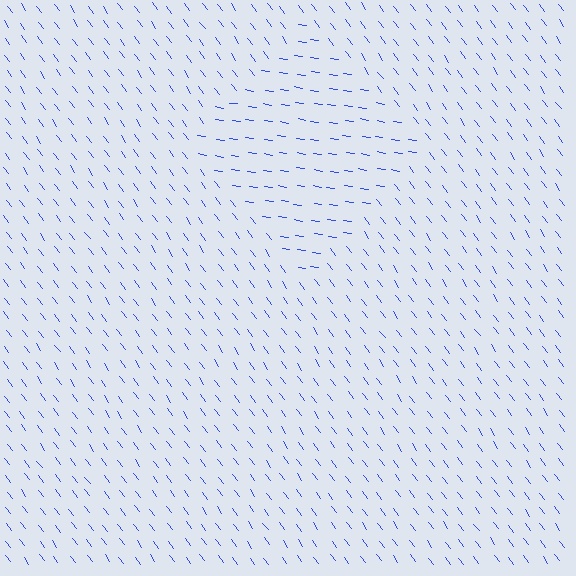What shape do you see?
I see a diamond.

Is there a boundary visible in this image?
Yes, there is a texture boundary formed by a change in line orientation.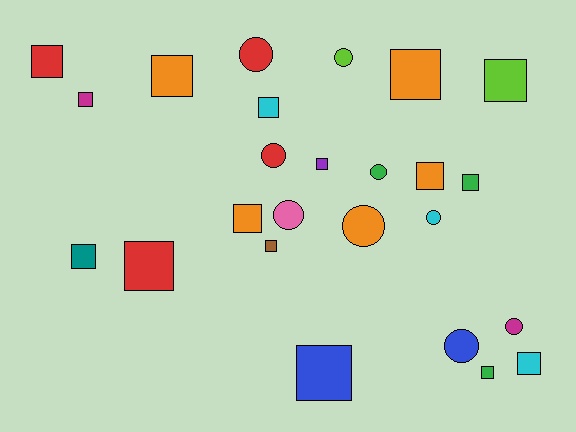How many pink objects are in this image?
There is 1 pink object.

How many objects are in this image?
There are 25 objects.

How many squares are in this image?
There are 16 squares.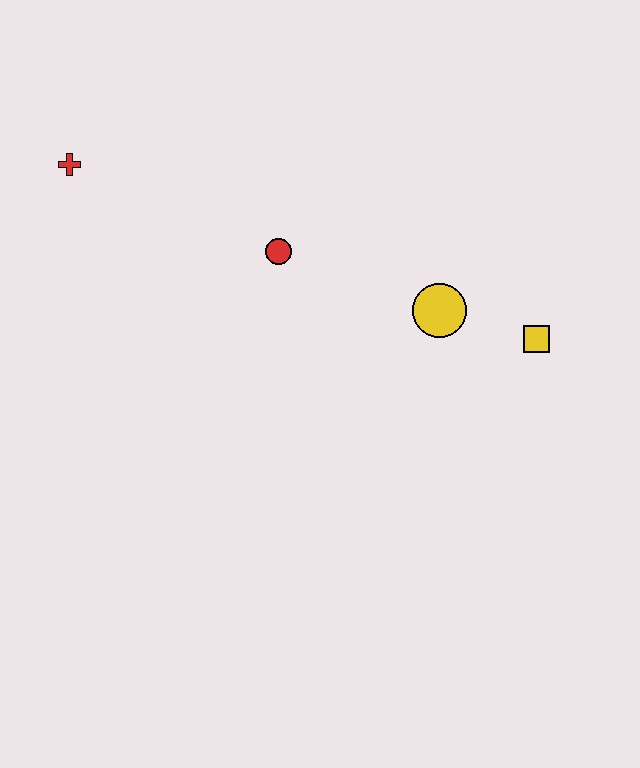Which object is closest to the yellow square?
The yellow circle is closest to the yellow square.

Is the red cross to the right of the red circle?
No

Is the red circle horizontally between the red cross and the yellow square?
Yes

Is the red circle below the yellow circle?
No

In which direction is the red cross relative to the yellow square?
The red cross is to the left of the yellow square.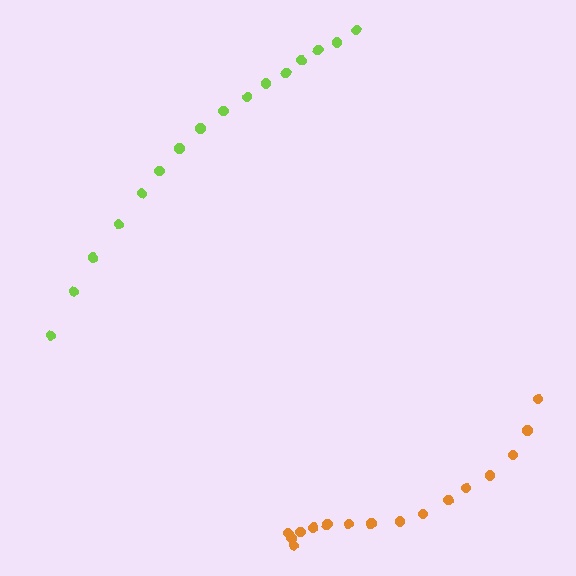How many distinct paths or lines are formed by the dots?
There are 2 distinct paths.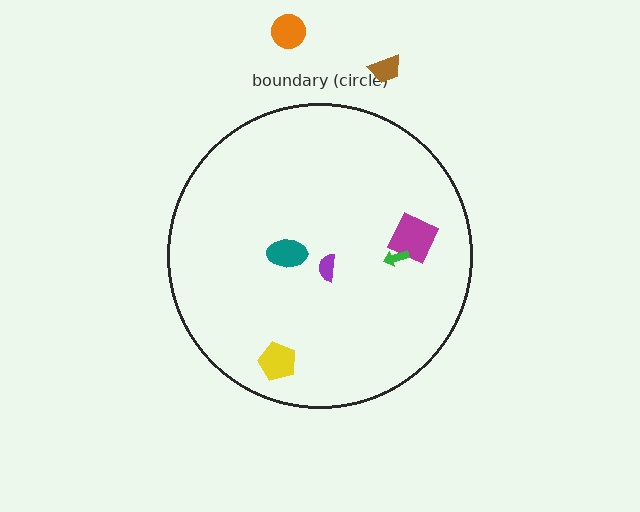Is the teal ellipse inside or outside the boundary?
Inside.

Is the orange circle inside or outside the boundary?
Outside.